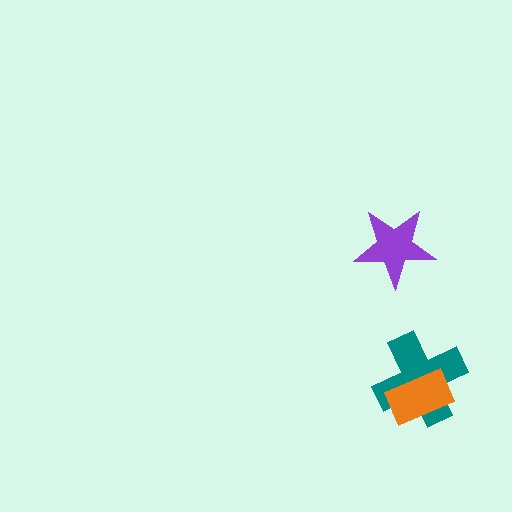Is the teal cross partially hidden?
Yes, it is partially covered by another shape.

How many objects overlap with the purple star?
0 objects overlap with the purple star.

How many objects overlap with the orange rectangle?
1 object overlaps with the orange rectangle.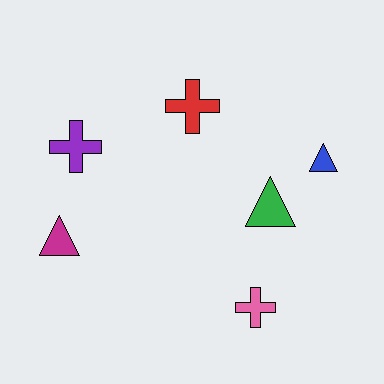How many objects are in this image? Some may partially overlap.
There are 6 objects.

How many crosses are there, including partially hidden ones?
There are 3 crosses.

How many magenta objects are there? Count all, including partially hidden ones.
There is 1 magenta object.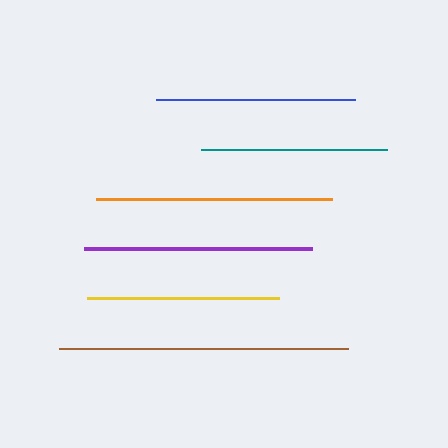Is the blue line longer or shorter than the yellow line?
The blue line is longer than the yellow line.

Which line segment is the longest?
The brown line is the longest at approximately 289 pixels.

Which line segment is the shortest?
The teal line is the shortest at approximately 186 pixels.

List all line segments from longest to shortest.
From longest to shortest: brown, orange, purple, blue, yellow, teal.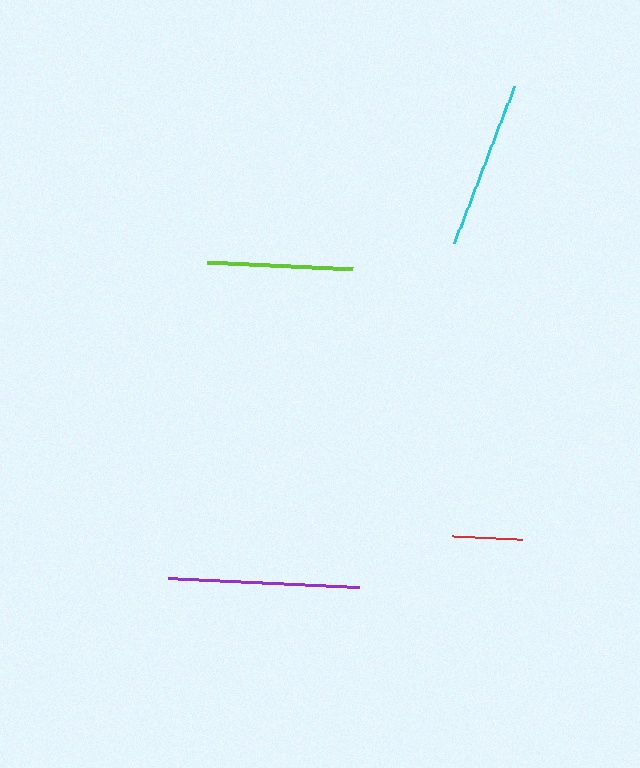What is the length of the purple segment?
The purple segment is approximately 192 pixels long.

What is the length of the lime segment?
The lime segment is approximately 146 pixels long.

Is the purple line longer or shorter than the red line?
The purple line is longer than the red line.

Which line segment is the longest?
The purple line is the longest at approximately 192 pixels.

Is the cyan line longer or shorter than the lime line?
The cyan line is longer than the lime line.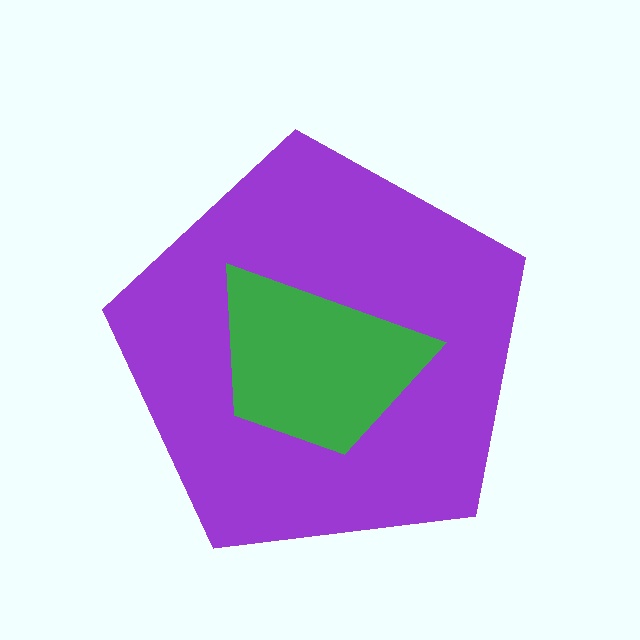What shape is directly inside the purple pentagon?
The green trapezoid.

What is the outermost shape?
The purple pentagon.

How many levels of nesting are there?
2.